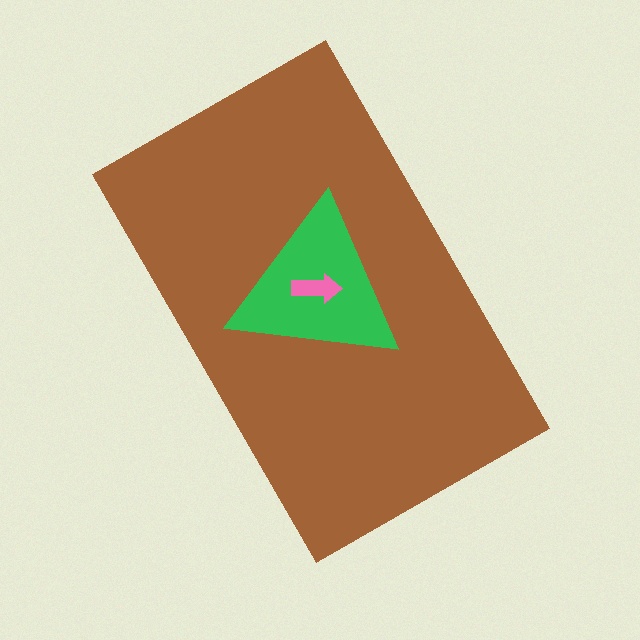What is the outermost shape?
The brown rectangle.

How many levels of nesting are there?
3.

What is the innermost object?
The pink arrow.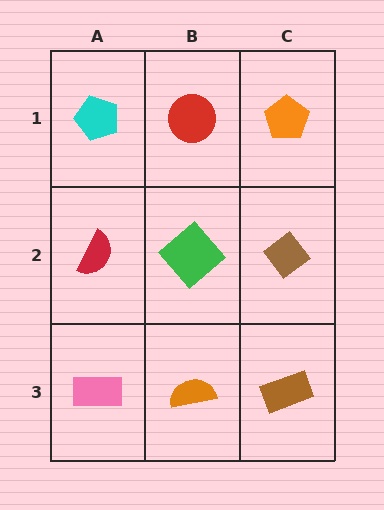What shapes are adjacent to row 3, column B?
A green diamond (row 2, column B), a pink rectangle (row 3, column A), a brown rectangle (row 3, column C).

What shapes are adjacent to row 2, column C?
An orange pentagon (row 1, column C), a brown rectangle (row 3, column C), a green diamond (row 2, column B).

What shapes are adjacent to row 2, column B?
A red circle (row 1, column B), an orange semicircle (row 3, column B), a red semicircle (row 2, column A), a brown diamond (row 2, column C).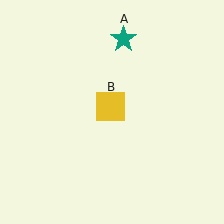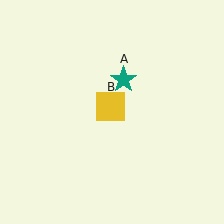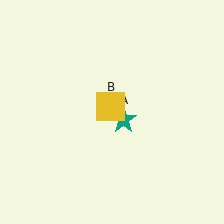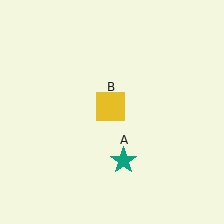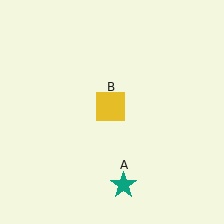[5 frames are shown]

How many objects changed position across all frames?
1 object changed position: teal star (object A).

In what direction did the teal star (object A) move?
The teal star (object A) moved down.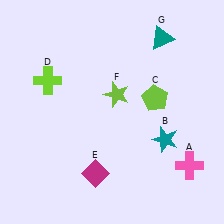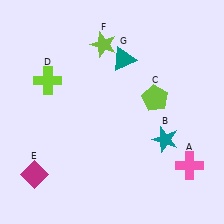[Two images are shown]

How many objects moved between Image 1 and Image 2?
3 objects moved between the two images.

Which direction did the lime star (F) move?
The lime star (F) moved up.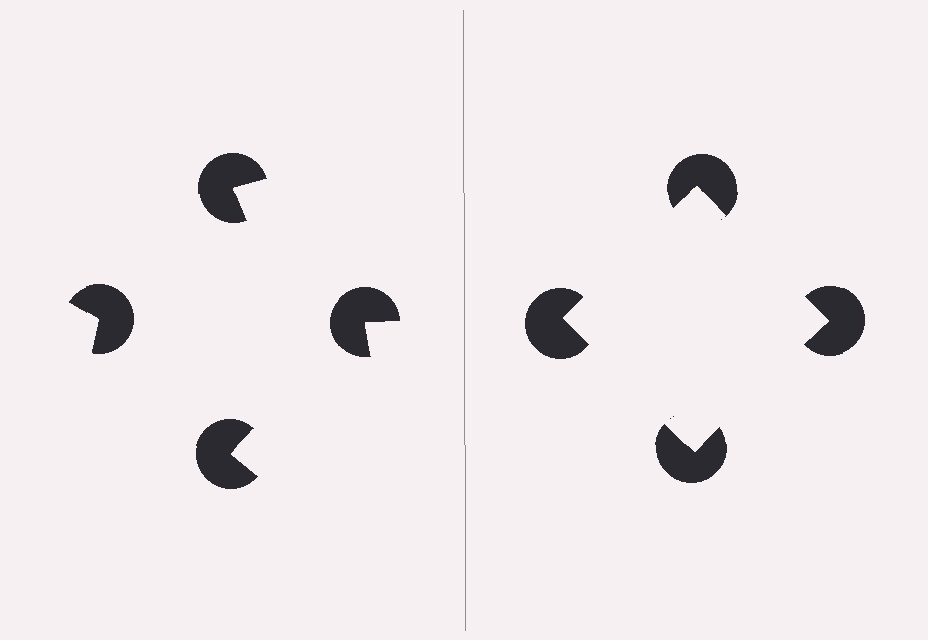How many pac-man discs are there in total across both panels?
8 — 4 on each side.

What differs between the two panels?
The pac-man discs are positioned identically on both sides; only the wedge orientations differ. On the right they align to a square; on the left they are misaligned.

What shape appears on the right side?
An illusory square.